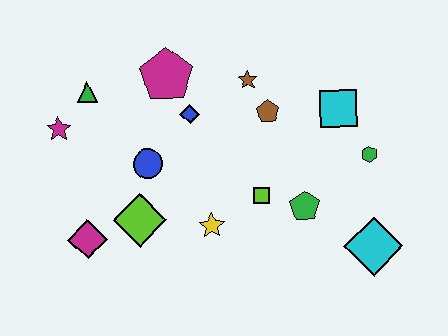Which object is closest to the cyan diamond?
The green pentagon is closest to the cyan diamond.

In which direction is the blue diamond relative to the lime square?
The blue diamond is above the lime square.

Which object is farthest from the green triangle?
The cyan diamond is farthest from the green triangle.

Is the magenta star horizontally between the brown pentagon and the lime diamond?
No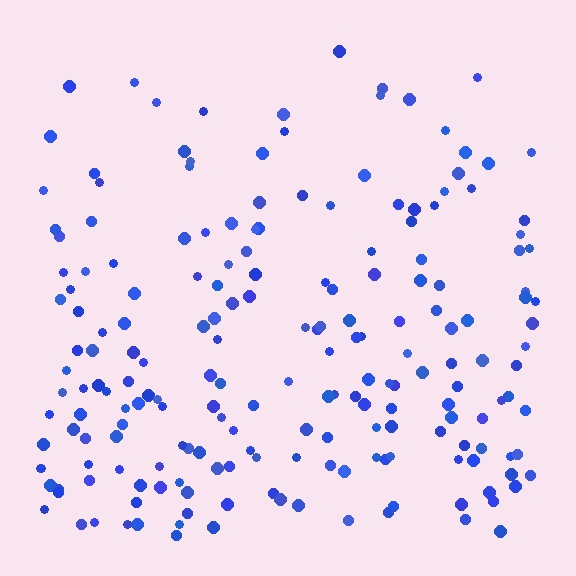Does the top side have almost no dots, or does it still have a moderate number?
Still a moderate number, just noticeably fewer than the bottom.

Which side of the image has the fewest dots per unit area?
The top.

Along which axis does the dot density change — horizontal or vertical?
Vertical.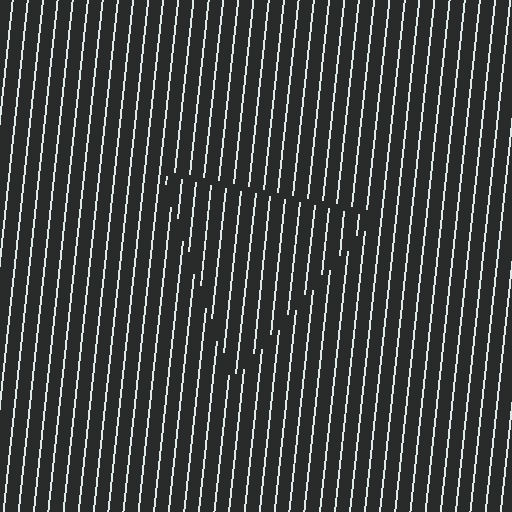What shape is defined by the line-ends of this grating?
An illusory triangle. The interior of the shape contains the same grating, shifted by half a period — the contour is defined by the phase discontinuity where line-ends from the inner and outer gratings abut.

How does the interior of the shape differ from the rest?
The interior of the shape contains the same grating, shifted by half a period — the contour is defined by the phase discontinuity where line-ends from the inner and outer gratings abut.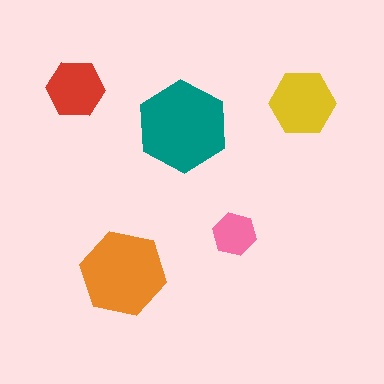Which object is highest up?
The red hexagon is topmost.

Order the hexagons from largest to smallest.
the teal one, the orange one, the yellow one, the red one, the pink one.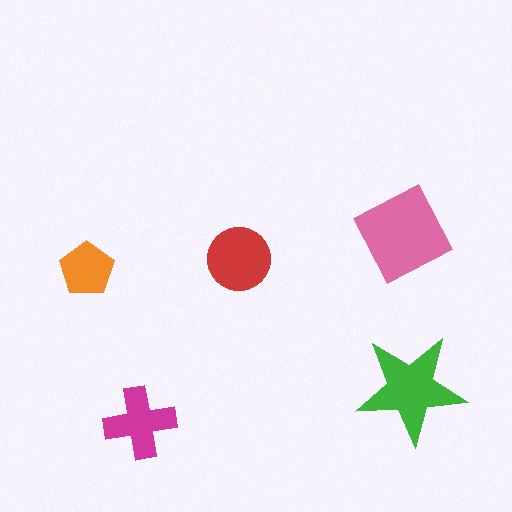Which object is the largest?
The pink square.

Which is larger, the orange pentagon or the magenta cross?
The magenta cross.